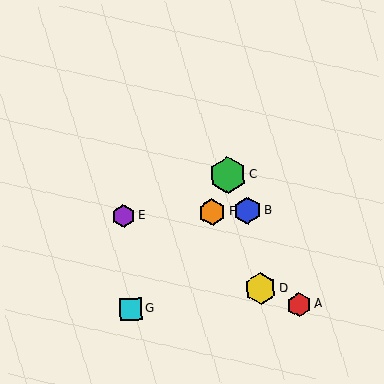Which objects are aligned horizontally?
Objects B, E, F are aligned horizontally.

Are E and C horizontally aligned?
No, E is at y≈216 and C is at y≈175.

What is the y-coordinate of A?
Object A is at y≈305.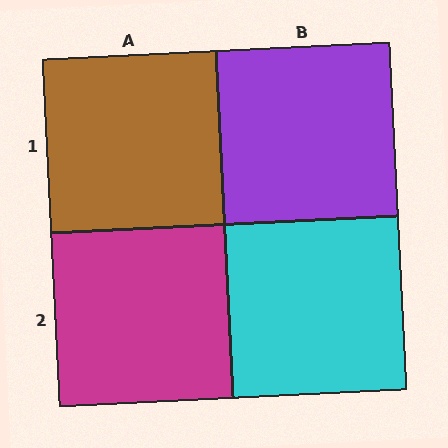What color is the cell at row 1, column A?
Brown.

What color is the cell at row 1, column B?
Purple.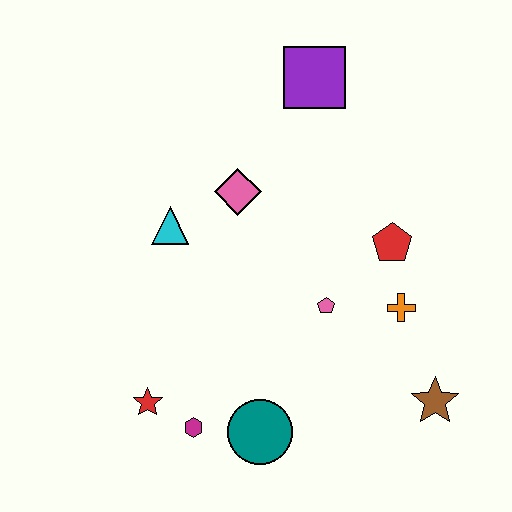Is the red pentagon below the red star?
No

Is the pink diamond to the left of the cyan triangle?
No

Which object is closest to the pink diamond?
The cyan triangle is closest to the pink diamond.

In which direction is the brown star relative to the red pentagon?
The brown star is below the red pentagon.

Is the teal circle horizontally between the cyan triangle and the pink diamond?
No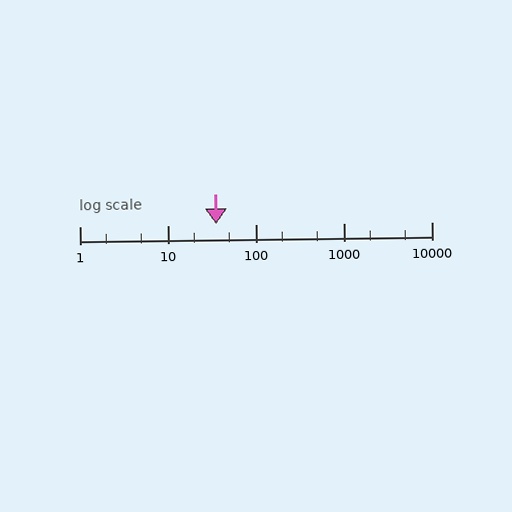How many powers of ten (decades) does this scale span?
The scale spans 4 decades, from 1 to 10000.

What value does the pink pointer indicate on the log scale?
The pointer indicates approximately 36.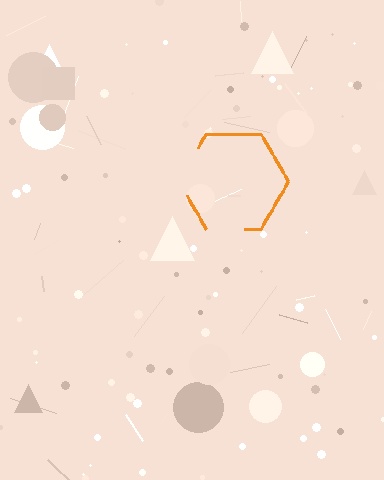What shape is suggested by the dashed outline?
The dashed outline suggests a hexagon.